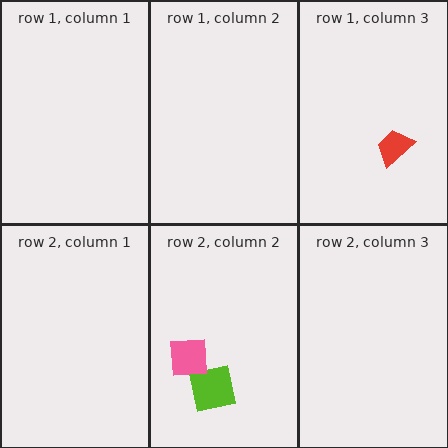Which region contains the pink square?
The row 2, column 2 region.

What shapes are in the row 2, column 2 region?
The lime square, the pink square.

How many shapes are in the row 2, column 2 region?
2.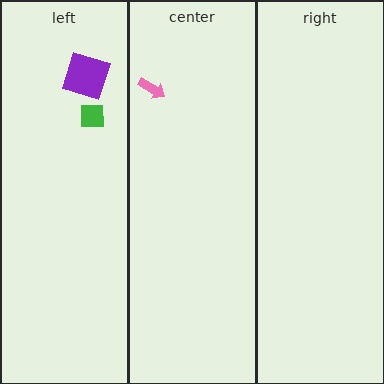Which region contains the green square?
The left region.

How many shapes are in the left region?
2.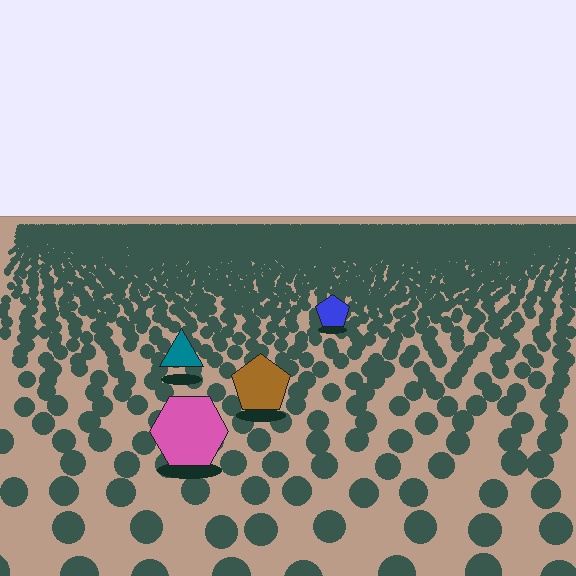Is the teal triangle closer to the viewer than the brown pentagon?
No. The brown pentagon is closer — you can tell from the texture gradient: the ground texture is coarser near it.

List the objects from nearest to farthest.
From nearest to farthest: the pink hexagon, the brown pentagon, the teal triangle, the blue pentagon.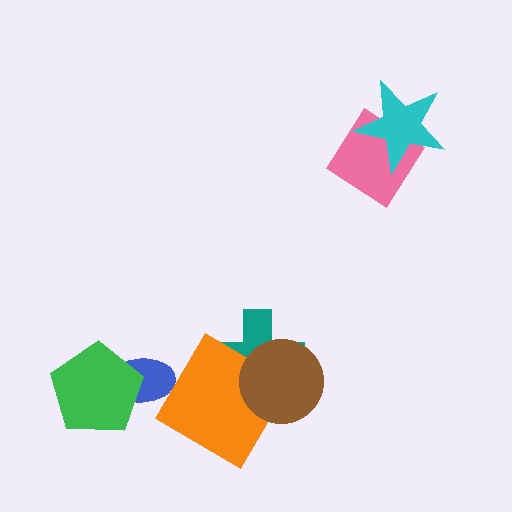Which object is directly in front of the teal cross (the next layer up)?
The orange diamond is directly in front of the teal cross.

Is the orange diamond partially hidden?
Yes, it is partially covered by another shape.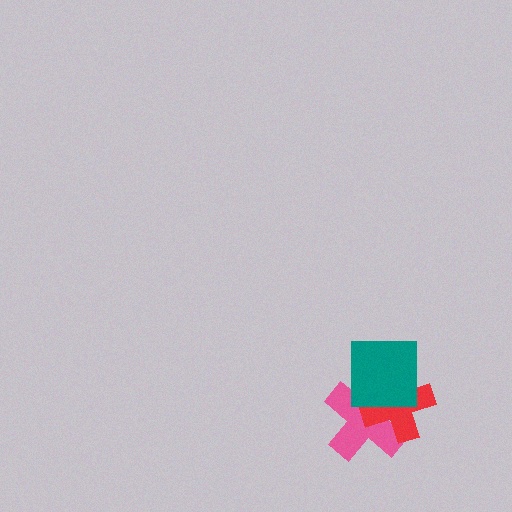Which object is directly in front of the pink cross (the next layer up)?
The red cross is directly in front of the pink cross.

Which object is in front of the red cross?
The teal square is in front of the red cross.